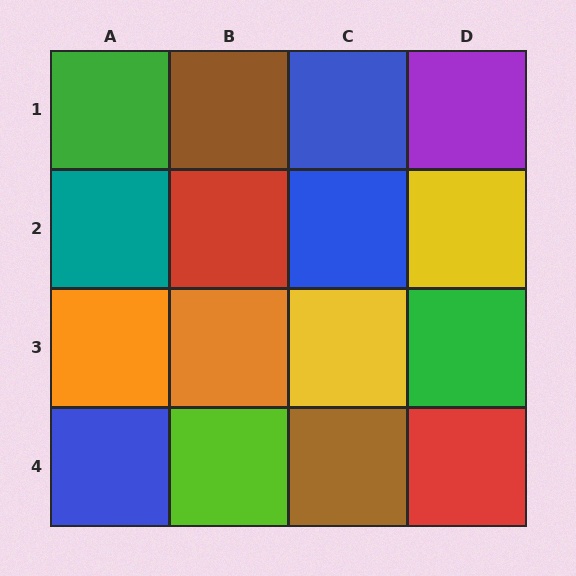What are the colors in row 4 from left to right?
Blue, lime, brown, red.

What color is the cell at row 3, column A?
Orange.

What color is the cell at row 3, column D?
Green.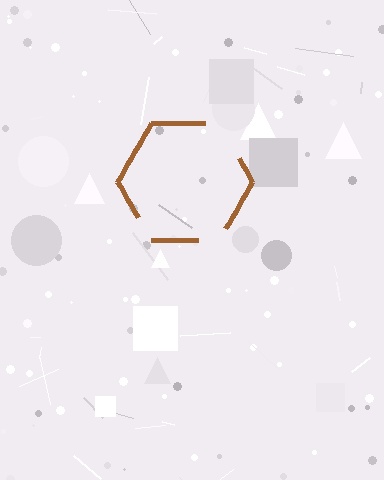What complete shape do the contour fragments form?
The contour fragments form a hexagon.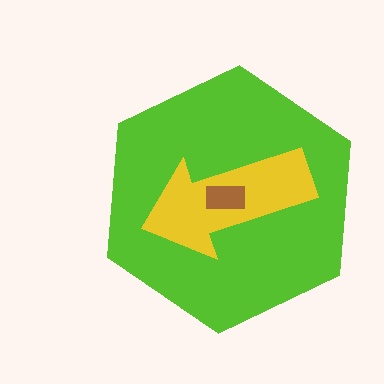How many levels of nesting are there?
3.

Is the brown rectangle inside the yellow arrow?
Yes.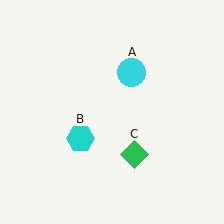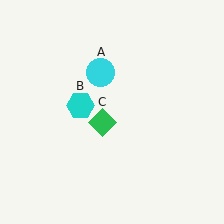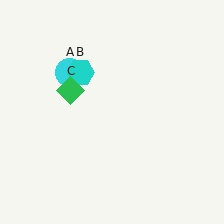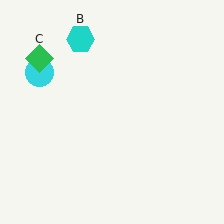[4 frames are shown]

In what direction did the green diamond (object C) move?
The green diamond (object C) moved up and to the left.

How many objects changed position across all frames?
3 objects changed position: cyan circle (object A), cyan hexagon (object B), green diamond (object C).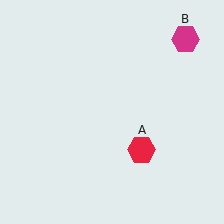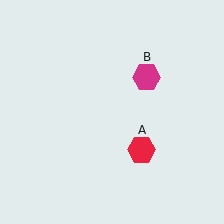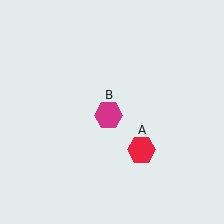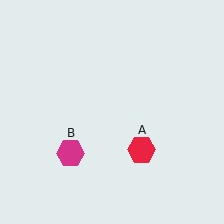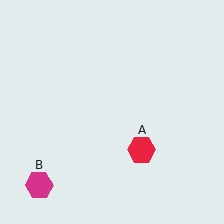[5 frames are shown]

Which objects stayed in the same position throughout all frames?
Red hexagon (object A) remained stationary.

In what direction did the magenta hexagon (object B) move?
The magenta hexagon (object B) moved down and to the left.